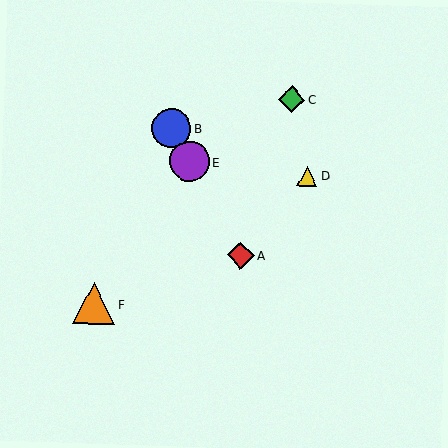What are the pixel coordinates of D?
Object D is at (307, 176).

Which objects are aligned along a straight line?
Objects A, B, E are aligned along a straight line.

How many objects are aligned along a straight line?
3 objects (A, B, E) are aligned along a straight line.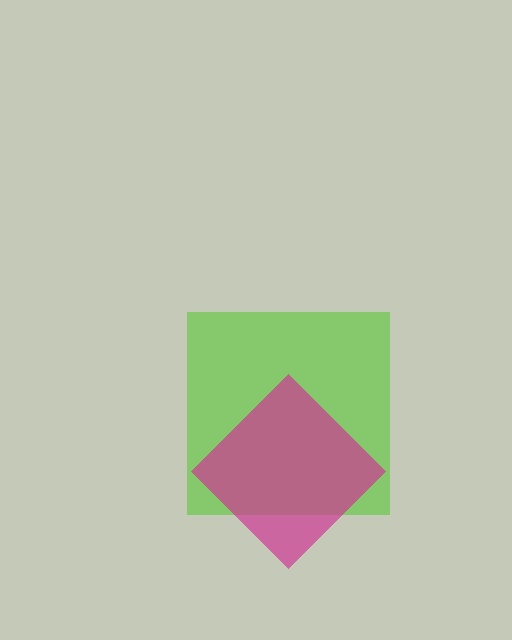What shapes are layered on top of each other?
The layered shapes are: a lime square, a magenta diamond.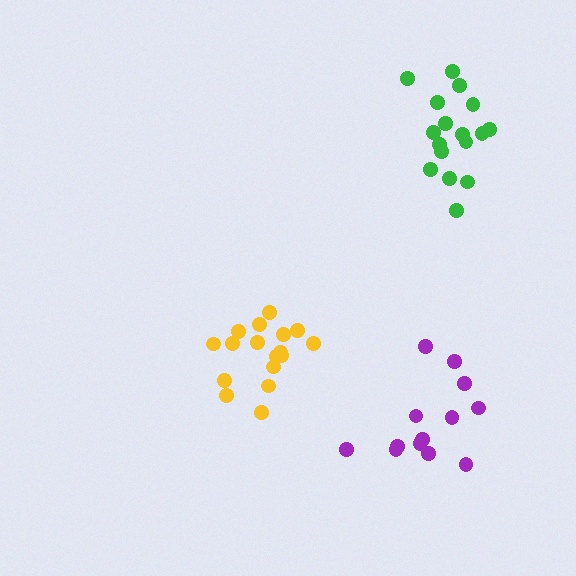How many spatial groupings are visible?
There are 3 spatial groupings.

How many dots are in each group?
Group 1: 17 dots, Group 2: 17 dots, Group 3: 13 dots (47 total).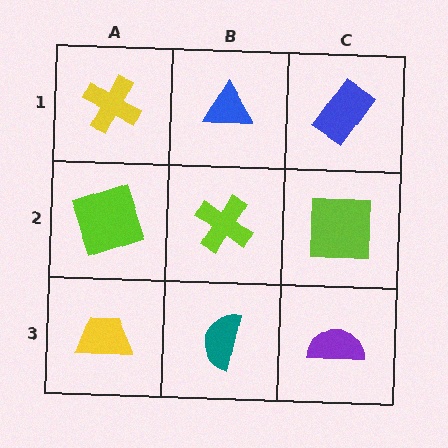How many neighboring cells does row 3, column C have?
2.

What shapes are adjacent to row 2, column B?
A blue triangle (row 1, column B), a teal semicircle (row 3, column B), a lime square (row 2, column A), a lime square (row 2, column C).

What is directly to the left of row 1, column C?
A blue triangle.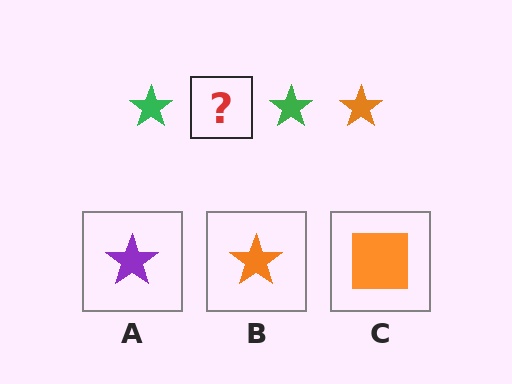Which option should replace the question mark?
Option B.